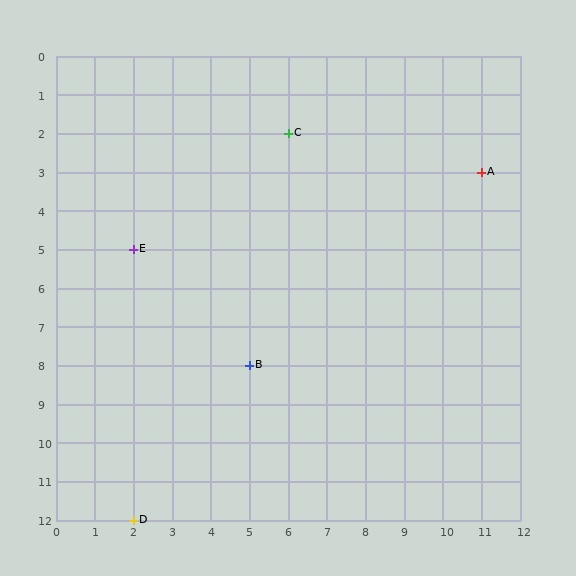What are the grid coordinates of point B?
Point B is at grid coordinates (5, 8).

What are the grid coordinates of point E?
Point E is at grid coordinates (2, 5).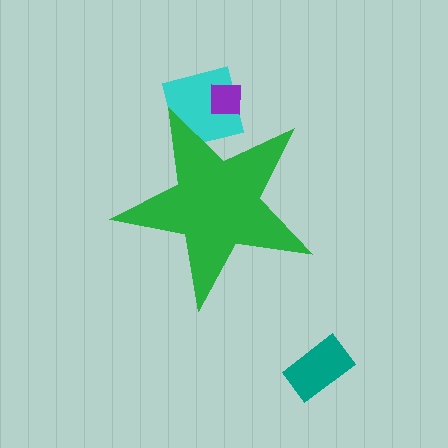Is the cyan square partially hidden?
Yes, the cyan square is partially hidden behind the green star.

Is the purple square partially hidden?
Yes, the purple square is partially hidden behind the green star.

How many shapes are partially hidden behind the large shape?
2 shapes are partially hidden.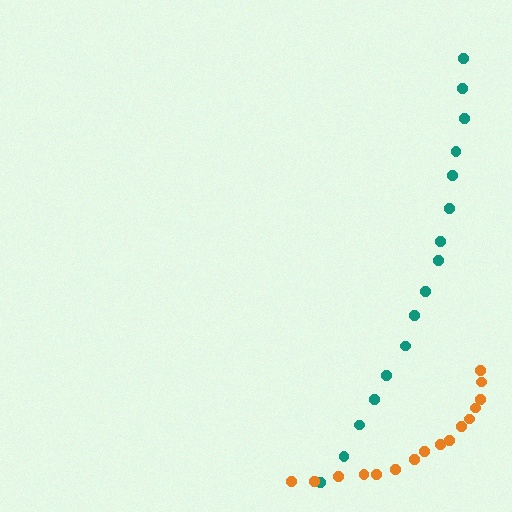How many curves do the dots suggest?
There are 2 distinct paths.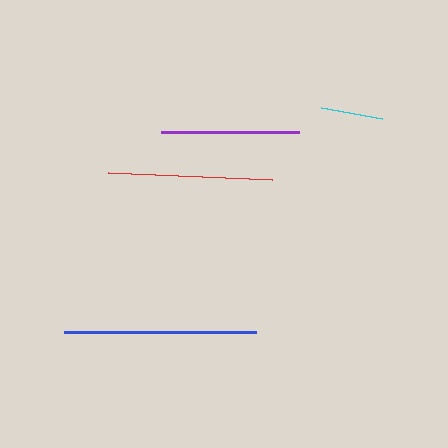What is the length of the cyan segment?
The cyan segment is approximately 62 pixels long.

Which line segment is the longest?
The blue line is the longest at approximately 192 pixels.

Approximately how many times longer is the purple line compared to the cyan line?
The purple line is approximately 2.2 times the length of the cyan line.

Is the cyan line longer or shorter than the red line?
The red line is longer than the cyan line.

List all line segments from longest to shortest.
From longest to shortest: blue, red, purple, cyan.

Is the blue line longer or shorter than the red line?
The blue line is longer than the red line.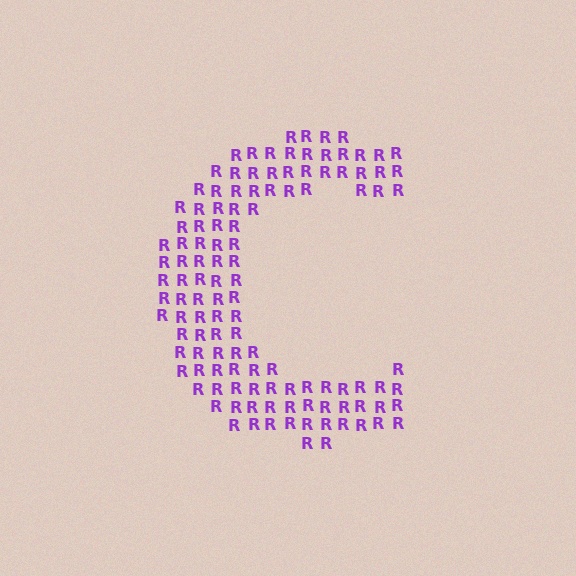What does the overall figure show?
The overall figure shows the letter C.